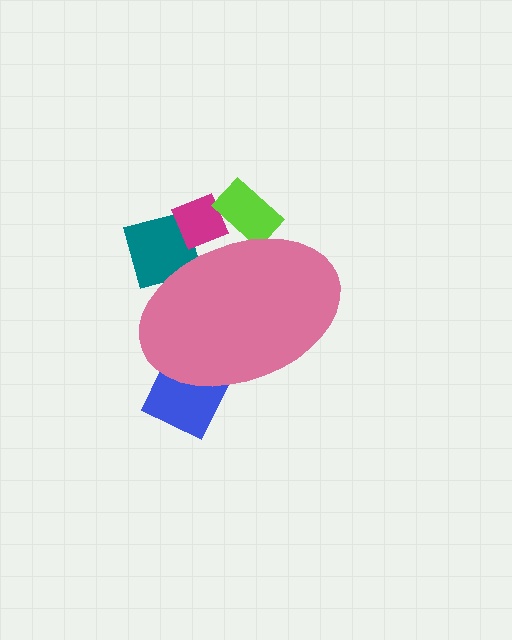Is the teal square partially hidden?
Yes, the teal square is partially hidden behind the pink ellipse.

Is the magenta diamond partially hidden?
Yes, the magenta diamond is partially hidden behind the pink ellipse.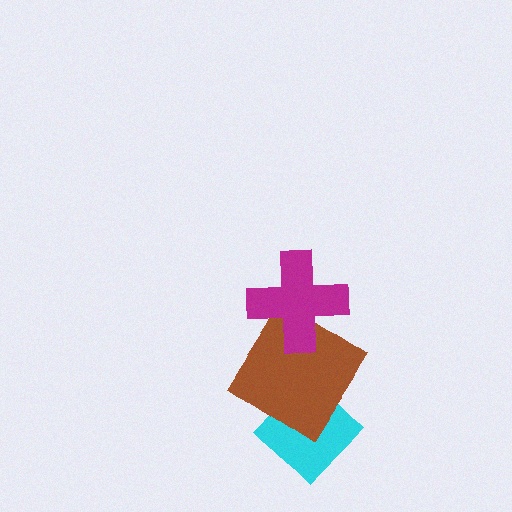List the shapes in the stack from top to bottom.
From top to bottom: the magenta cross, the brown diamond, the cyan diamond.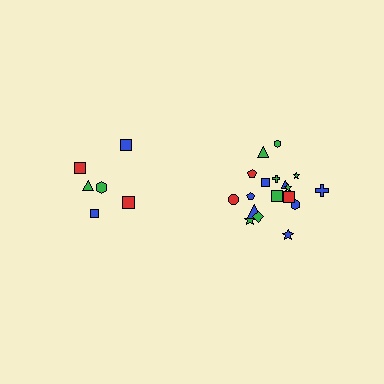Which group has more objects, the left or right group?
The right group.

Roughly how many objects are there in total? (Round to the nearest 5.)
Roughly 25 objects in total.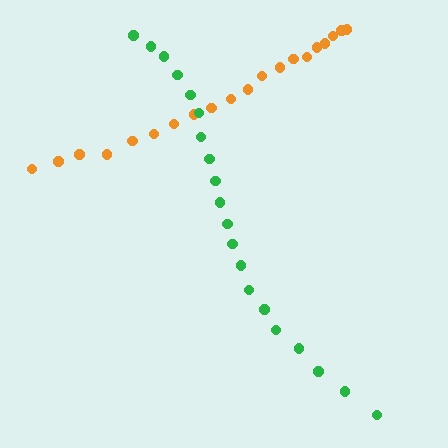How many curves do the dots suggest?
There are 2 distinct paths.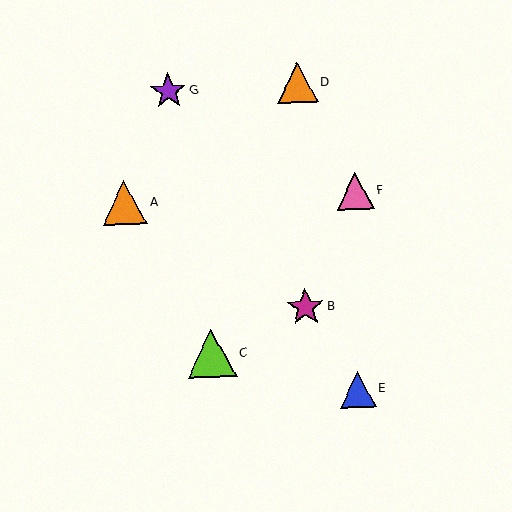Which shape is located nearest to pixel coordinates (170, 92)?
The purple star (labeled G) at (168, 91) is nearest to that location.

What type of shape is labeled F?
Shape F is a pink triangle.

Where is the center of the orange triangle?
The center of the orange triangle is at (297, 83).